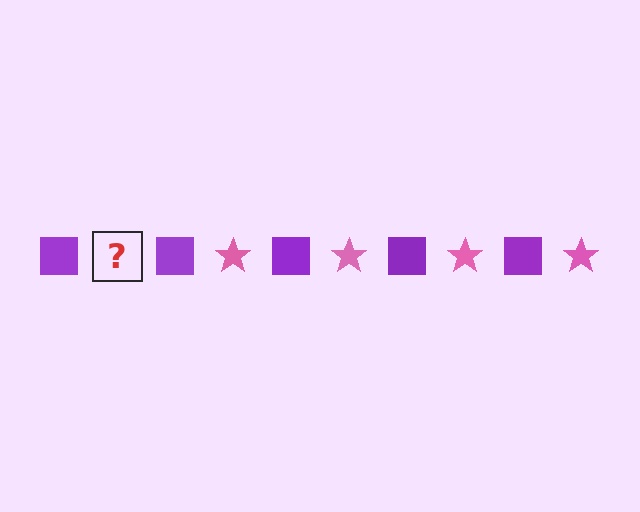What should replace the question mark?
The question mark should be replaced with a pink star.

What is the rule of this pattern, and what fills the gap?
The rule is that the pattern alternates between purple square and pink star. The gap should be filled with a pink star.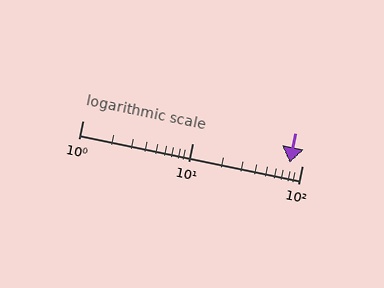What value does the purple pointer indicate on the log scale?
The pointer indicates approximately 78.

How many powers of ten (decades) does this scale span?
The scale spans 2 decades, from 1 to 100.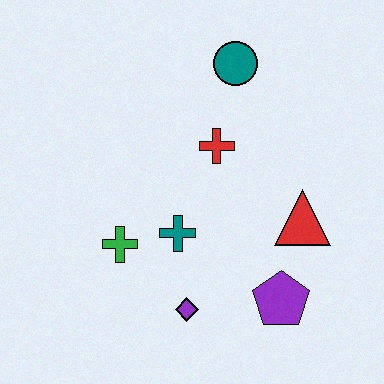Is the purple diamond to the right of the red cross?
No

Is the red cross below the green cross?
No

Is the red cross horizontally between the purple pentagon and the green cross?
Yes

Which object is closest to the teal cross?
The green cross is closest to the teal cross.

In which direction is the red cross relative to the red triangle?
The red cross is to the left of the red triangle.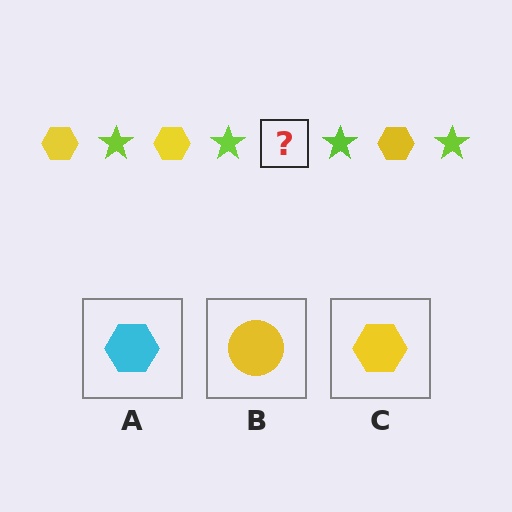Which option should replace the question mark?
Option C.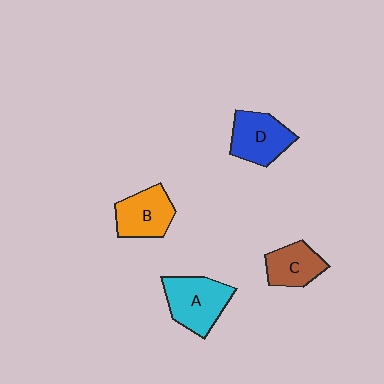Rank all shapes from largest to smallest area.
From largest to smallest: A (cyan), D (blue), B (orange), C (brown).